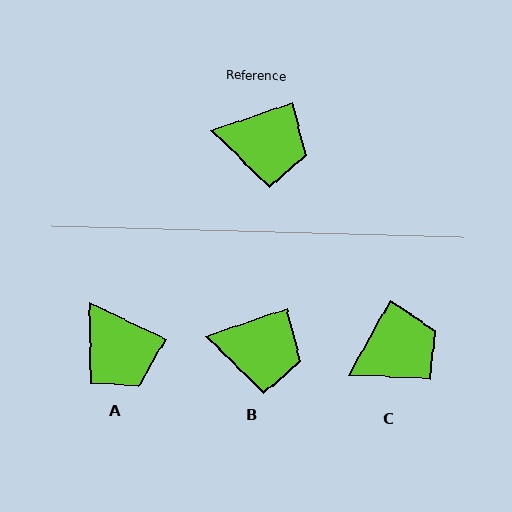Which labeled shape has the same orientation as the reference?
B.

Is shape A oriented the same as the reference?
No, it is off by about 45 degrees.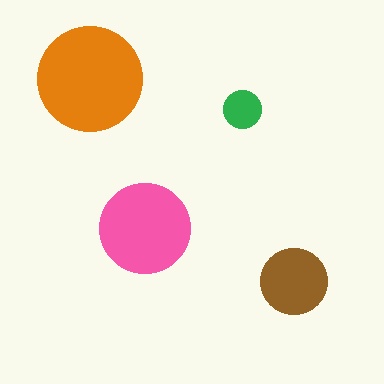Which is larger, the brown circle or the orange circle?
The orange one.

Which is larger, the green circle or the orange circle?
The orange one.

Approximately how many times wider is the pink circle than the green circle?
About 2.5 times wider.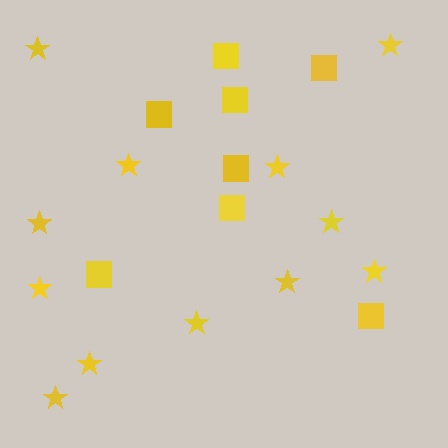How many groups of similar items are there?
There are 2 groups: one group of squares (8) and one group of stars (12).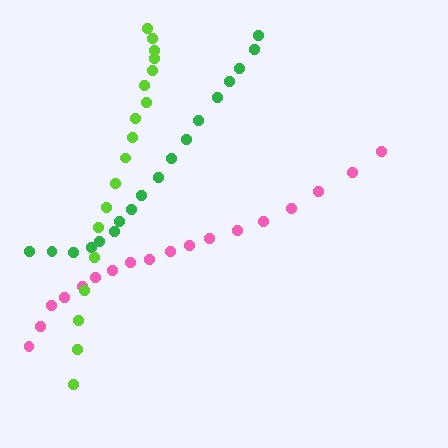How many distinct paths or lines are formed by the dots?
There are 3 distinct paths.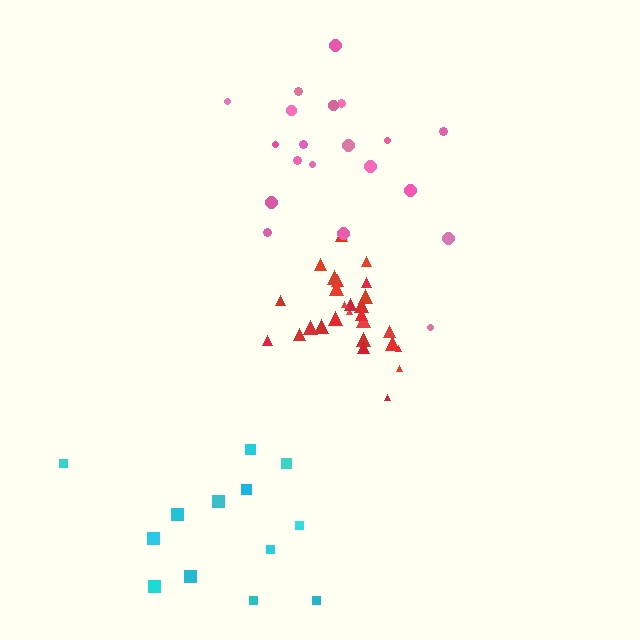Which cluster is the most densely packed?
Red.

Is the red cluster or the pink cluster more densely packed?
Red.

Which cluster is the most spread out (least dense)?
Cyan.